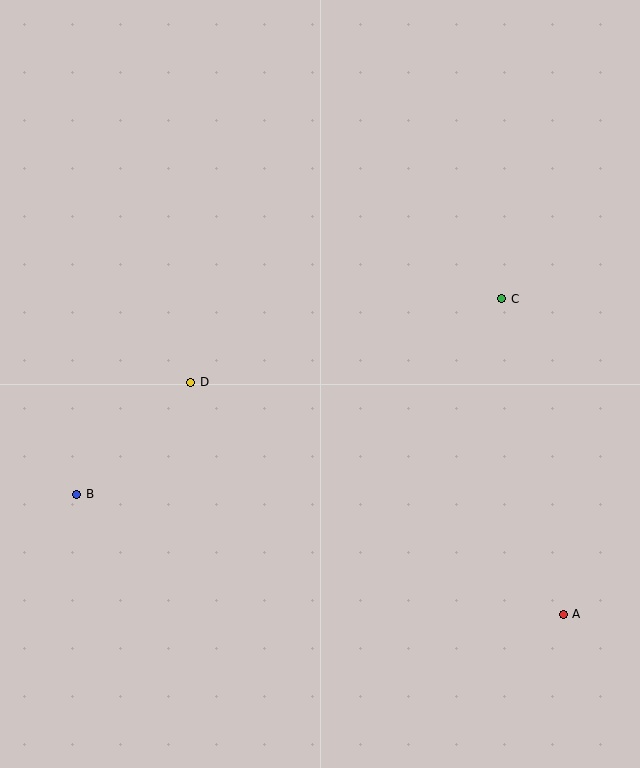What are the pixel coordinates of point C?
Point C is at (502, 299).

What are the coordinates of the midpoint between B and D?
The midpoint between B and D is at (134, 438).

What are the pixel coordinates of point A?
Point A is at (563, 614).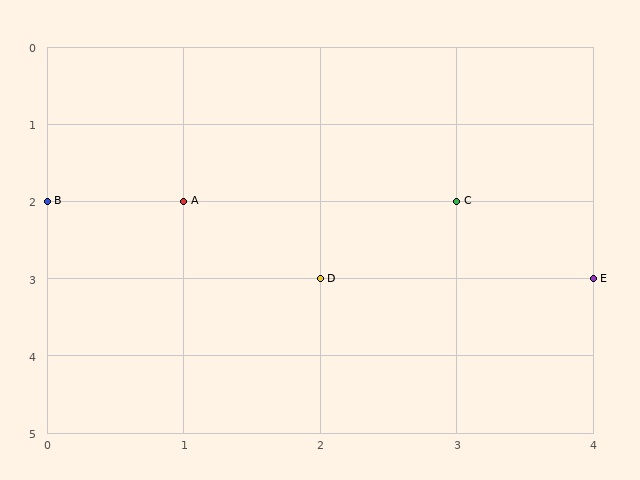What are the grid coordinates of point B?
Point B is at grid coordinates (0, 2).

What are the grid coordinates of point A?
Point A is at grid coordinates (1, 2).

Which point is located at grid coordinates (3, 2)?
Point C is at (3, 2).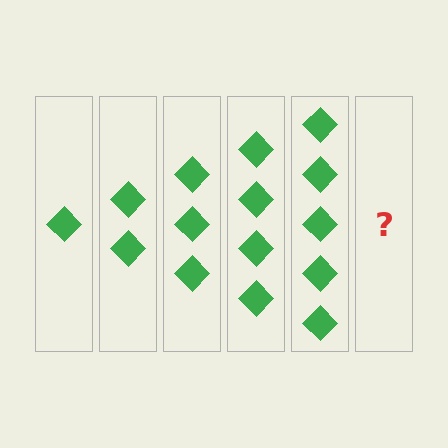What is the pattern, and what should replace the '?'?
The pattern is that each step adds one more diamond. The '?' should be 6 diamonds.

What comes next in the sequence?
The next element should be 6 diamonds.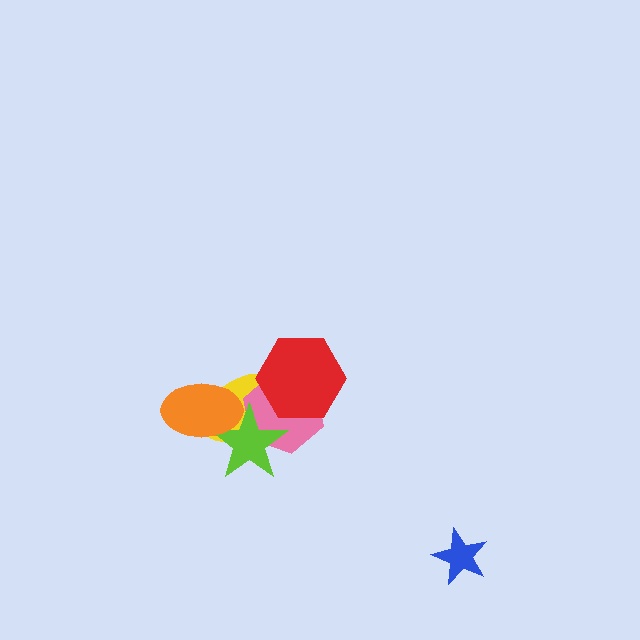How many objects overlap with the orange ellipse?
2 objects overlap with the orange ellipse.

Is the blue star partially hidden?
No, no other shape covers it.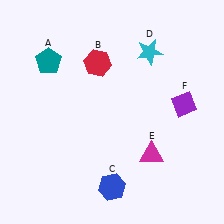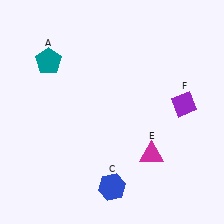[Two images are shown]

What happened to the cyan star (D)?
The cyan star (D) was removed in Image 2. It was in the top-right area of Image 1.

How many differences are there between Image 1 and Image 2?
There are 2 differences between the two images.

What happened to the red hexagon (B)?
The red hexagon (B) was removed in Image 2. It was in the top-left area of Image 1.